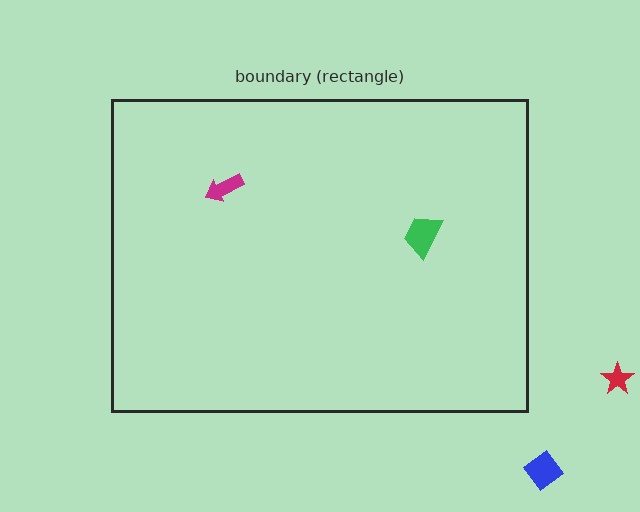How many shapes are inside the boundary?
2 inside, 2 outside.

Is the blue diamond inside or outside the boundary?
Outside.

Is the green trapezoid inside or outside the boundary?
Inside.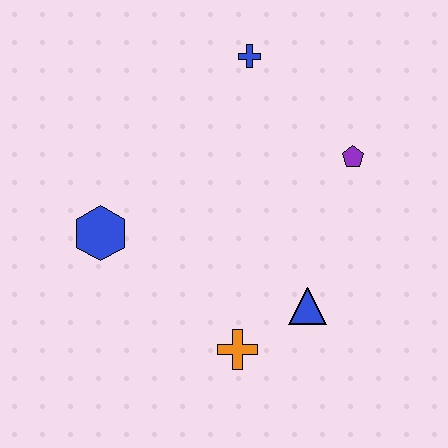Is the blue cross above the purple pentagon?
Yes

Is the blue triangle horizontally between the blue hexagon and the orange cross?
No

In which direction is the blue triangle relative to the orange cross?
The blue triangle is to the right of the orange cross.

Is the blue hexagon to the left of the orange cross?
Yes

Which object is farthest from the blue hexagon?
The purple pentagon is farthest from the blue hexagon.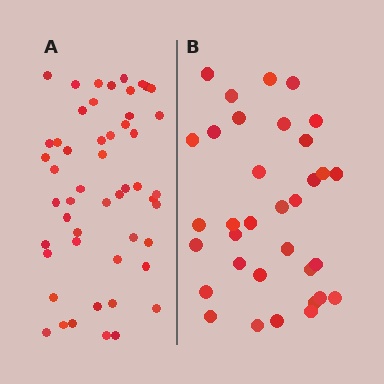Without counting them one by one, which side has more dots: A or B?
Region A (the left region) has more dots.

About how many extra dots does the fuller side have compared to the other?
Region A has approximately 15 more dots than region B.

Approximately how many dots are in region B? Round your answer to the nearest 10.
About 30 dots. (The exact count is 34, which rounds to 30.)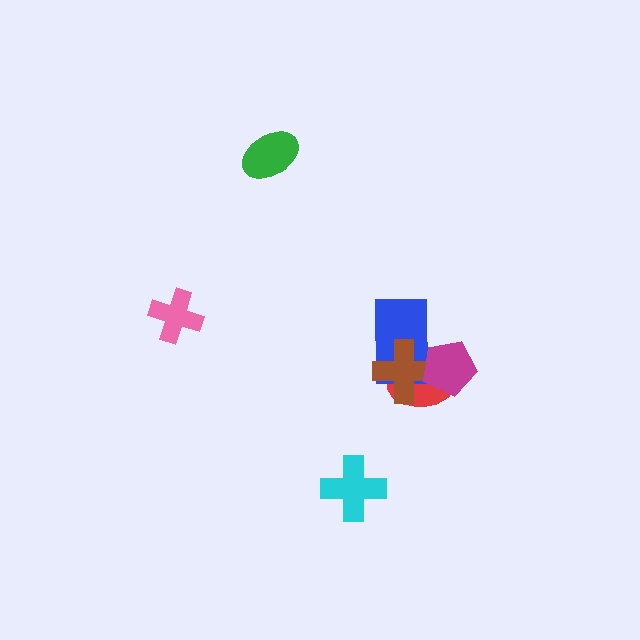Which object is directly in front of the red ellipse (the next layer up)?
The blue rectangle is directly in front of the red ellipse.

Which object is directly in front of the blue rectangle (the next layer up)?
The brown cross is directly in front of the blue rectangle.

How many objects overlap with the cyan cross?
0 objects overlap with the cyan cross.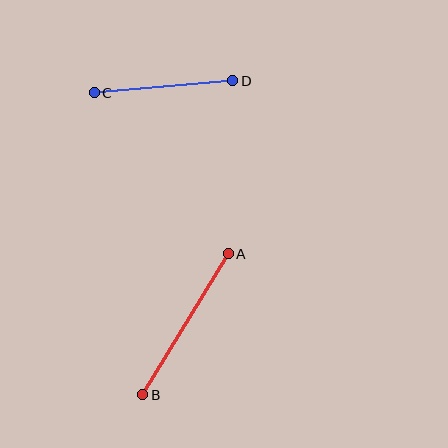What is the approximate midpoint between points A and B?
The midpoint is at approximately (186, 324) pixels.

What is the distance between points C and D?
The distance is approximately 139 pixels.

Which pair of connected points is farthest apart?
Points A and B are farthest apart.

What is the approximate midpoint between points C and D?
The midpoint is at approximately (164, 87) pixels.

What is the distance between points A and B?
The distance is approximately 165 pixels.